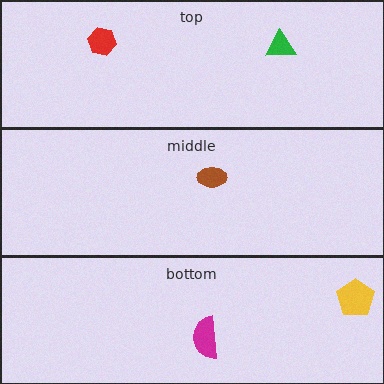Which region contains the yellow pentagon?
The bottom region.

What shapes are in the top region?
The red hexagon, the green triangle.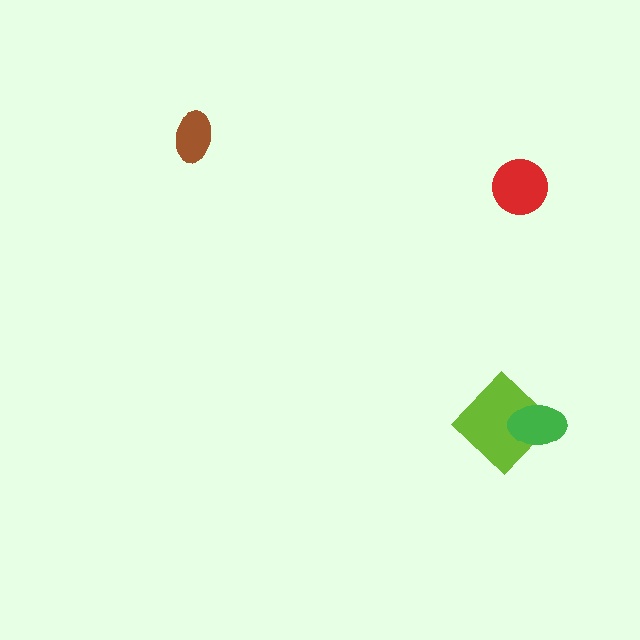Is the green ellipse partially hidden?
No, no other shape covers it.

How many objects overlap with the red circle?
0 objects overlap with the red circle.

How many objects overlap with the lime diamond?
1 object overlaps with the lime diamond.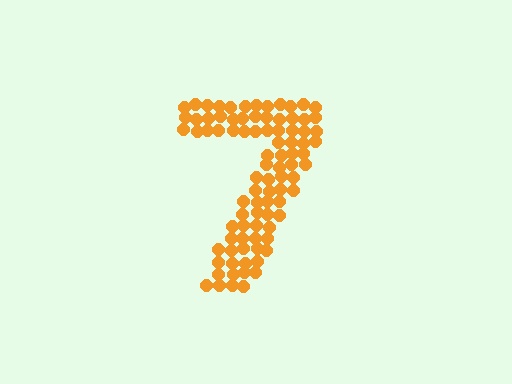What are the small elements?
The small elements are circles.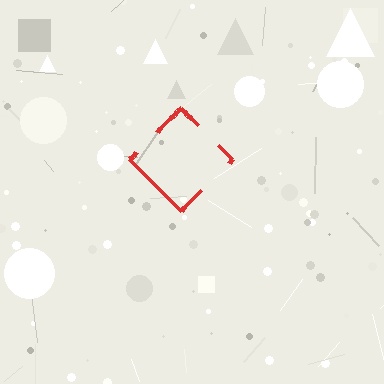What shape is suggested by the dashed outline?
The dashed outline suggests a diamond.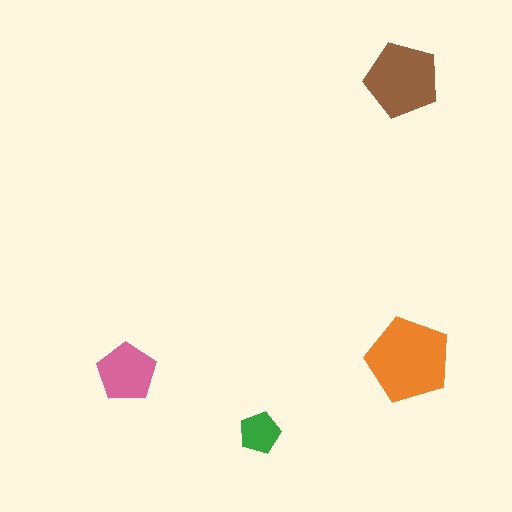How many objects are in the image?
There are 4 objects in the image.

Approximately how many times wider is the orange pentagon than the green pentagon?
About 2 times wider.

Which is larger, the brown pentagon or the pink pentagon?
The brown one.